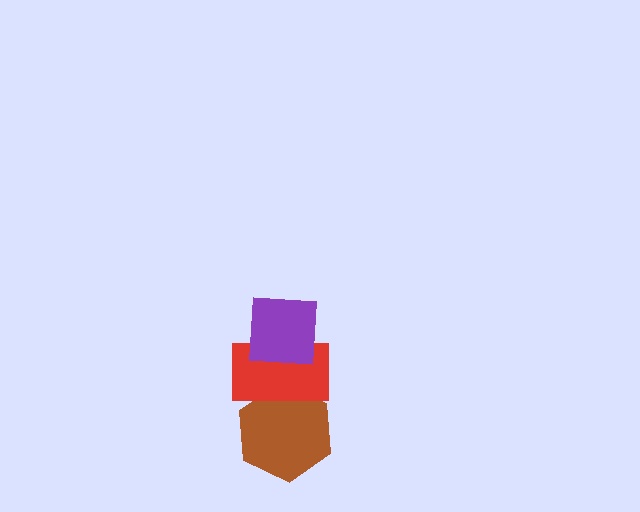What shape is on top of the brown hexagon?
The red rectangle is on top of the brown hexagon.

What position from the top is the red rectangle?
The red rectangle is 2nd from the top.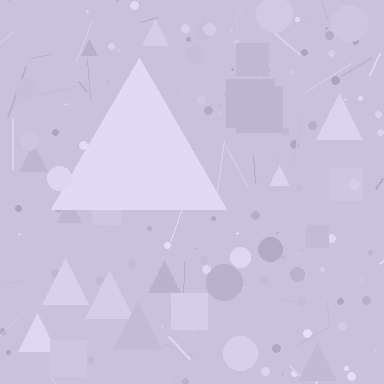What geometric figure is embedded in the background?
A triangle is embedded in the background.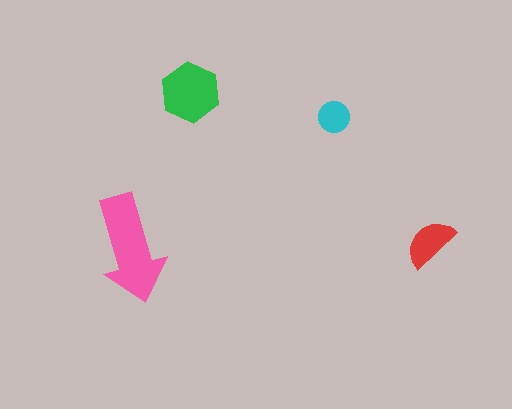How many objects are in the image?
There are 4 objects in the image.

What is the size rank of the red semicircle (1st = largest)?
3rd.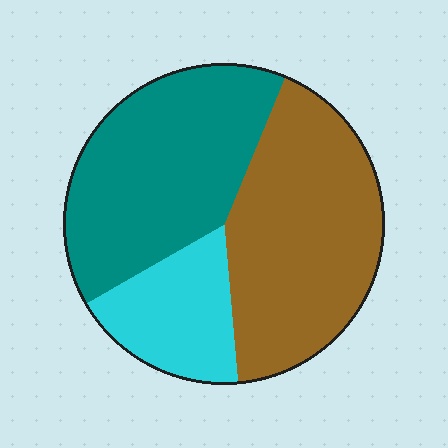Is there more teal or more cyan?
Teal.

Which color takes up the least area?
Cyan, at roughly 20%.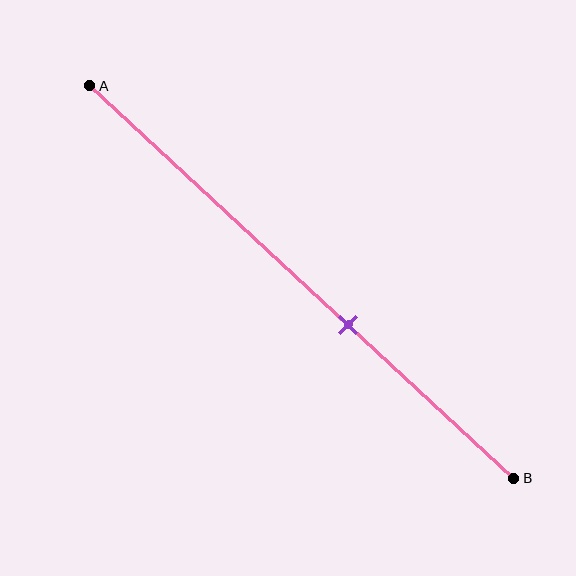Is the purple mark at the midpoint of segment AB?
No, the mark is at about 60% from A, not at the 50% midpoint.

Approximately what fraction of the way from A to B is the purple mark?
The purple mark is approximately 60% of the way from A to B.